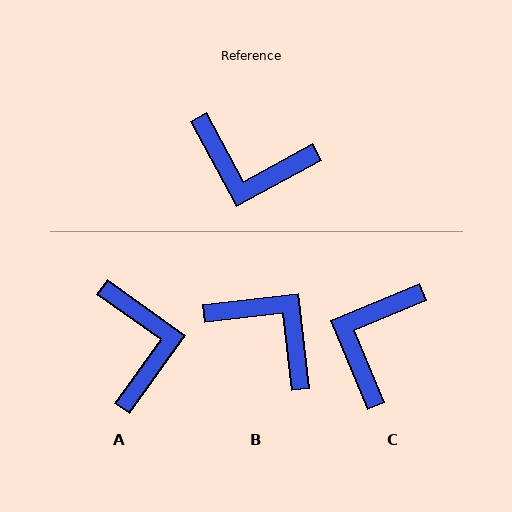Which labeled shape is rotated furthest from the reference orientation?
B, about 158 degrees away.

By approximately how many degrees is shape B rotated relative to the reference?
Approximately 158 degrees counter-clockwise.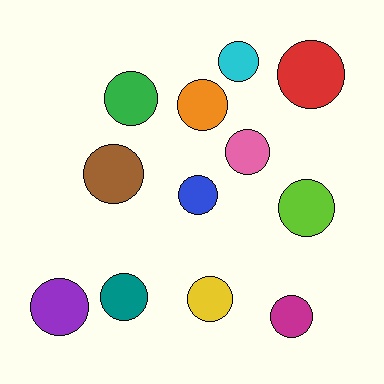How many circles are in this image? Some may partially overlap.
There are 12 circles.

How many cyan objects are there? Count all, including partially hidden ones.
There is 1 cyan object.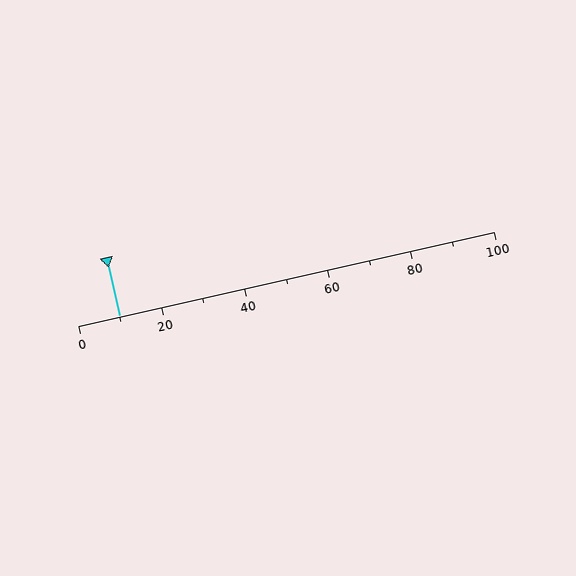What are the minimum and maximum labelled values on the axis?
The axis runs from 0 to 100.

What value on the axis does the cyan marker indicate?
The marker indicates approximately 10.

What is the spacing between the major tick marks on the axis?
The major ticks are spaced 20 apart.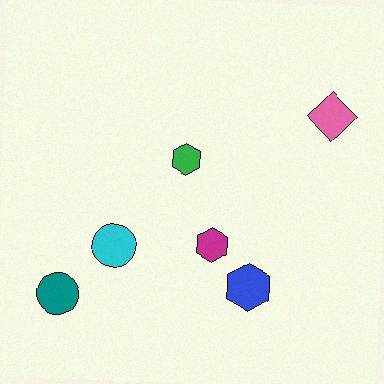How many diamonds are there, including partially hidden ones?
There is 1 diamond.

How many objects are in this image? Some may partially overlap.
There are 6 objects.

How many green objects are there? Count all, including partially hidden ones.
There is 1 green object.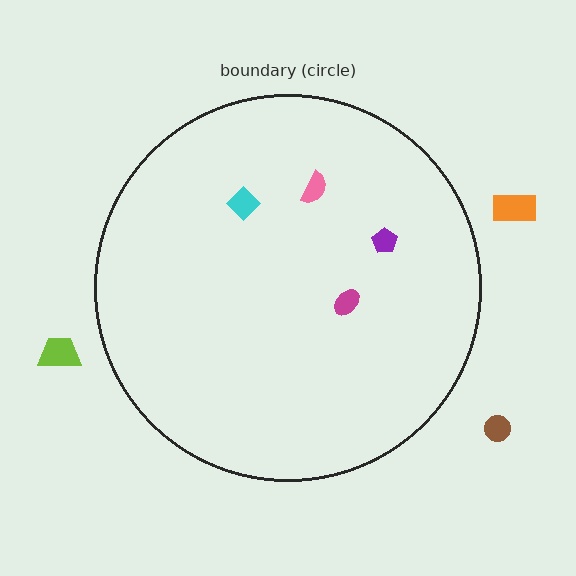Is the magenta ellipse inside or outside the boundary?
Inside.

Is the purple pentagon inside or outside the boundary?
Inside.